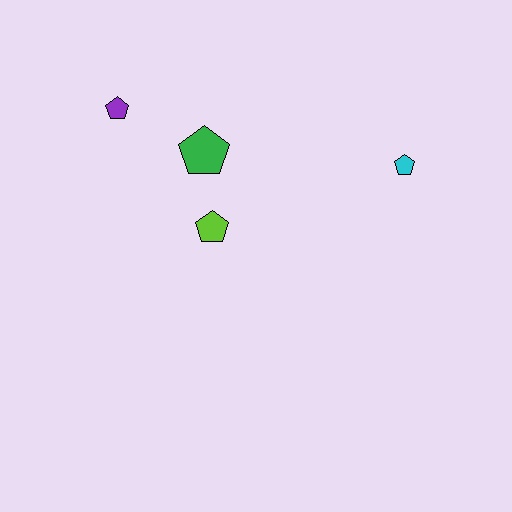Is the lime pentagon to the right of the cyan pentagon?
No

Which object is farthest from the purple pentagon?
The cyan pentagon is farthest from the purple pentagon.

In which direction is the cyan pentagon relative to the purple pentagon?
The cyan pentagon is to the right of the purple pentagon.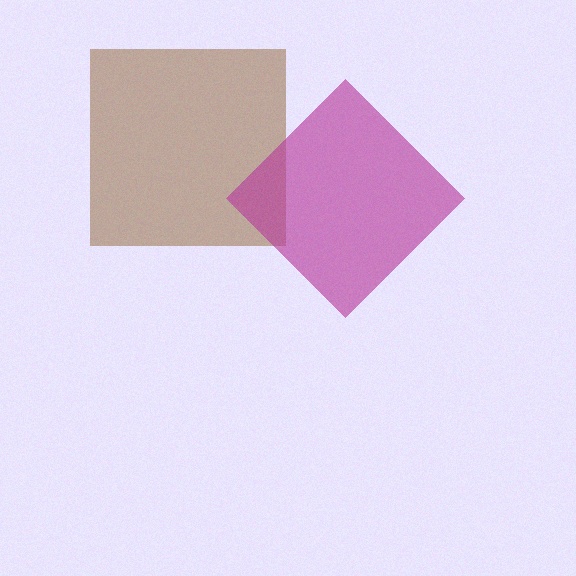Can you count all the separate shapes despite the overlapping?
Yes, there are 2 separate shapes.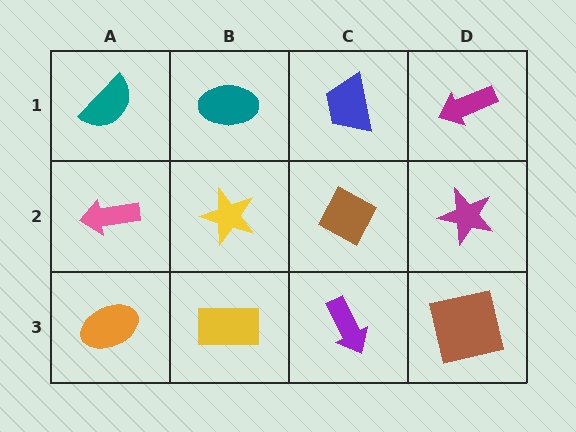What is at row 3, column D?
A brown square.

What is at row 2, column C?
A brown diamond.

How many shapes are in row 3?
4 shapes.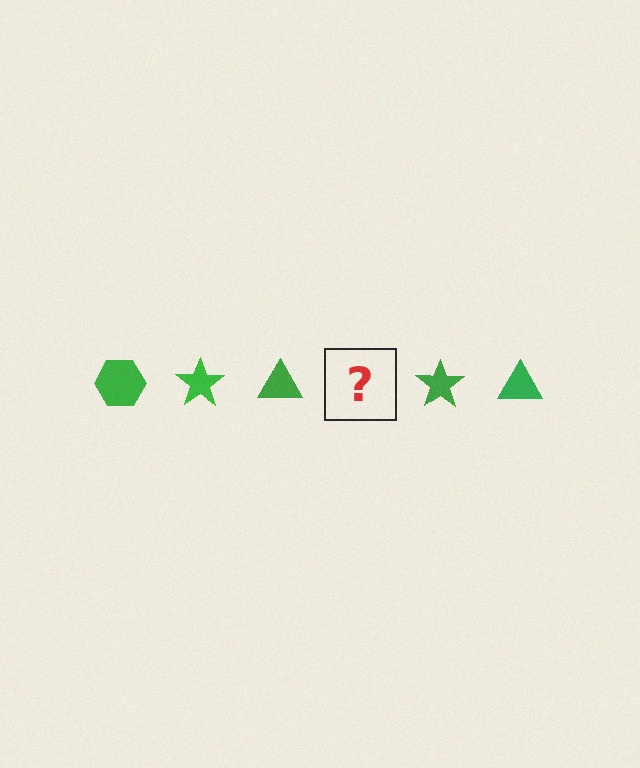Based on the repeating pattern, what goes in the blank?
The blank should be a green hexagon.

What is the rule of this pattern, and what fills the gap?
The rule is that the pattern cycles through hexagon, star, triangle shapes in green. The gap should be filled with a green hexagon.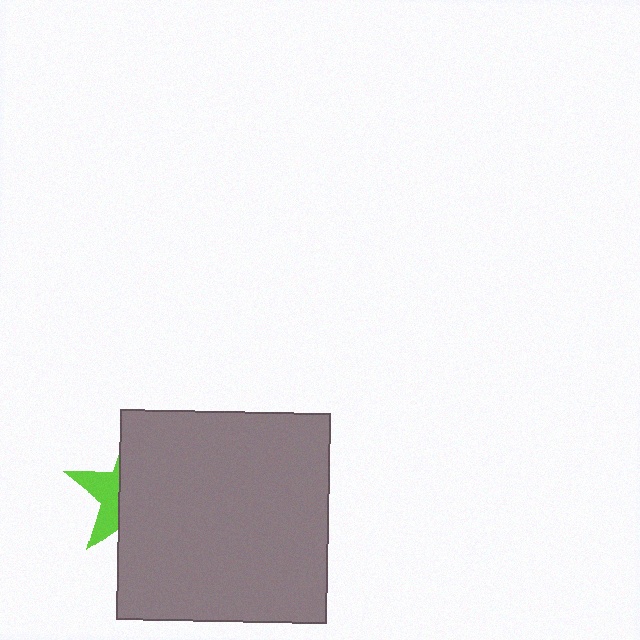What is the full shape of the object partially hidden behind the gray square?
The partially hidden object is a lime star.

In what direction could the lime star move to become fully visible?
The lime star could move left. That would shift it out from behind the gray square entirely.